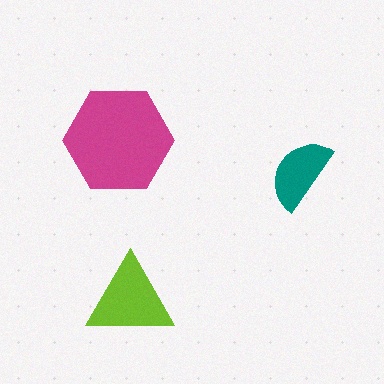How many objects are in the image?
There are 3 objects in the image.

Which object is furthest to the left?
The magenta hexagon is leftmost.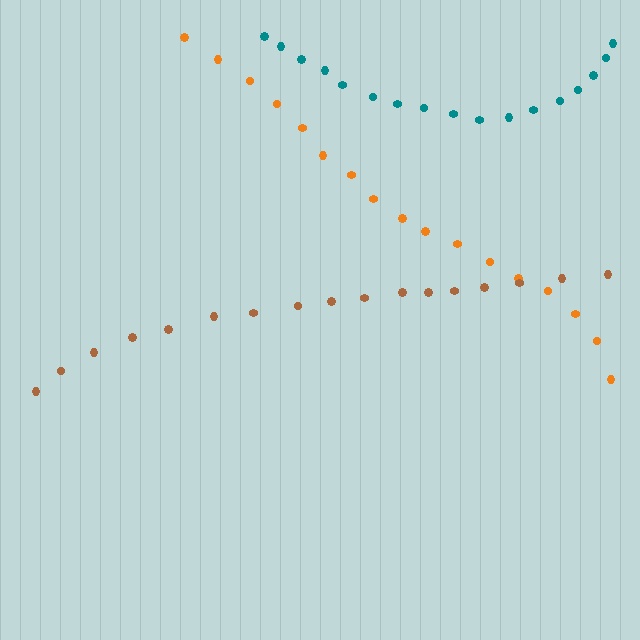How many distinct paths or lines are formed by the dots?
There are 3 distinct paths.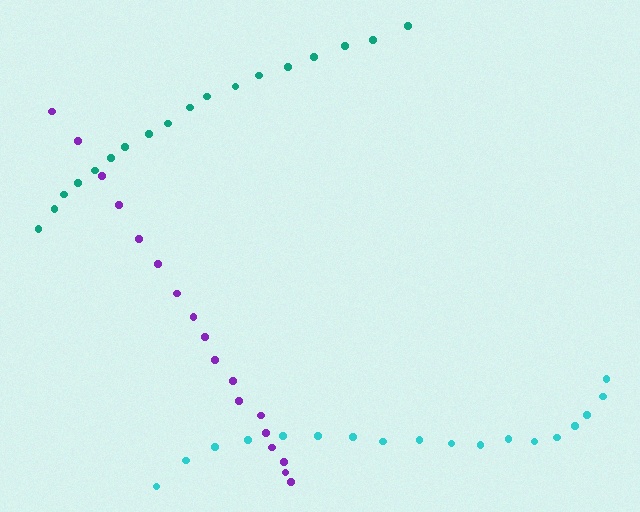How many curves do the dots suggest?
There are 3 distinct paths.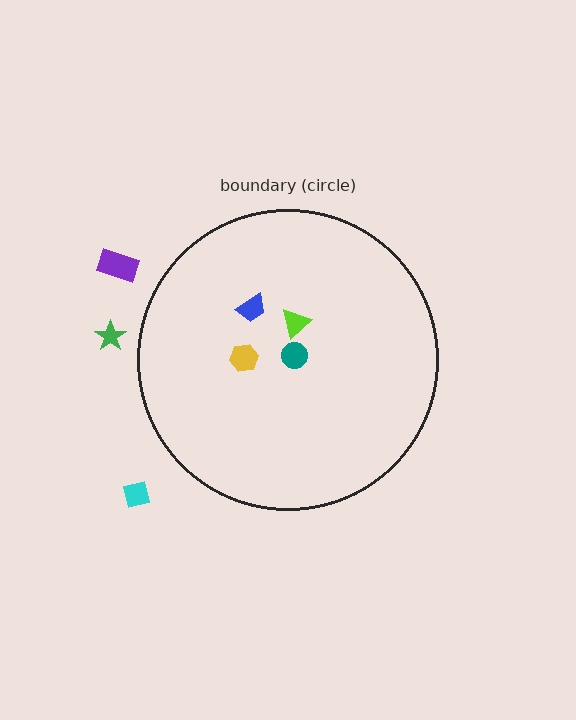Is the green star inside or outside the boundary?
Outside.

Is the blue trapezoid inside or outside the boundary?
Inside.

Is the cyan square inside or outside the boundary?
Outside.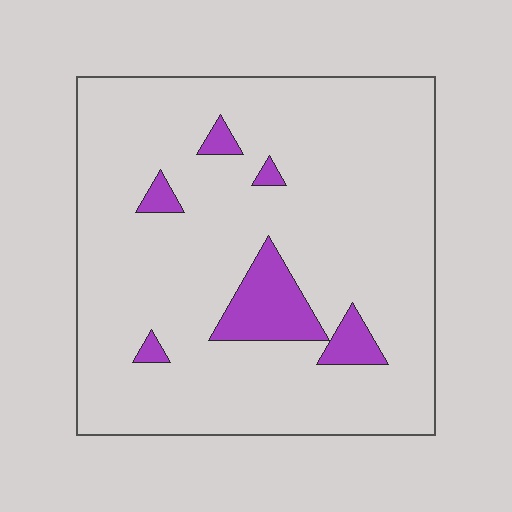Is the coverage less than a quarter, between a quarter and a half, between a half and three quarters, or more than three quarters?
Less than a quarter.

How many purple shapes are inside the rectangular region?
6.